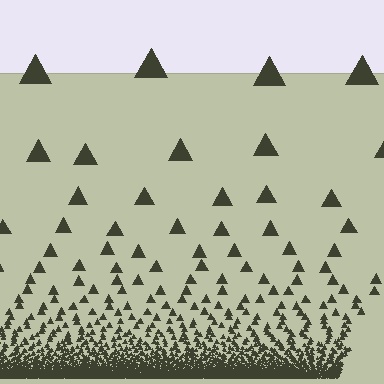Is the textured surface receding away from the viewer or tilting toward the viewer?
The surface appears to tilt toward the viewer. Texture elements get larger and sparser toward the top.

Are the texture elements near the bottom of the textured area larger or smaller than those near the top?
Smaller. The gradient is inverted — elements near the bottom are smaller and denser.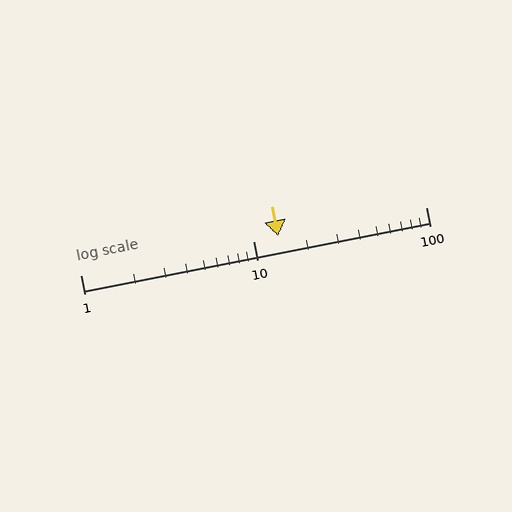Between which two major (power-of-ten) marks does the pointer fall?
The pointer is between 10 and 100.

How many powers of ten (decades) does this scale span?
The scale spans 2 decades, from 1 to 100.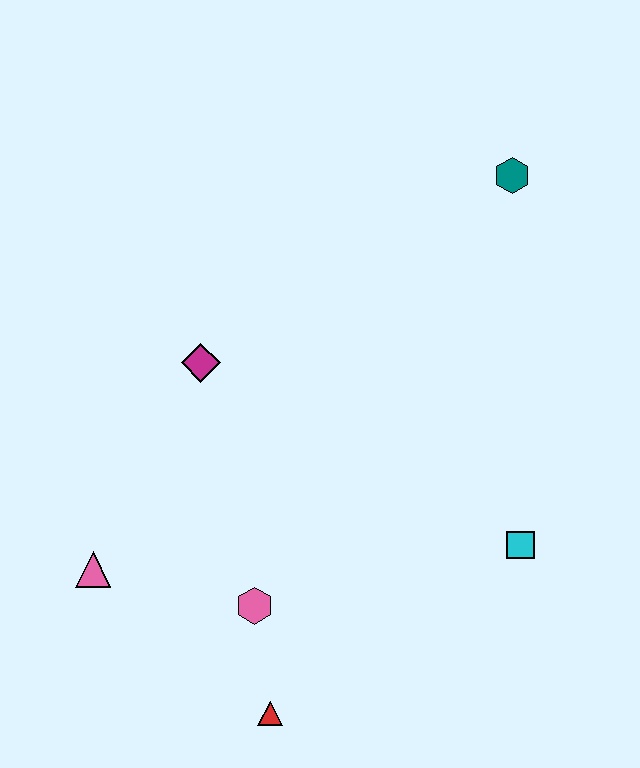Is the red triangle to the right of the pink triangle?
Yes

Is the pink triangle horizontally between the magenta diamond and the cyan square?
No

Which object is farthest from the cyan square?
The pink triangle is farthest from the cyan square.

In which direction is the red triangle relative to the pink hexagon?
The red triangle is below the pink hexagon.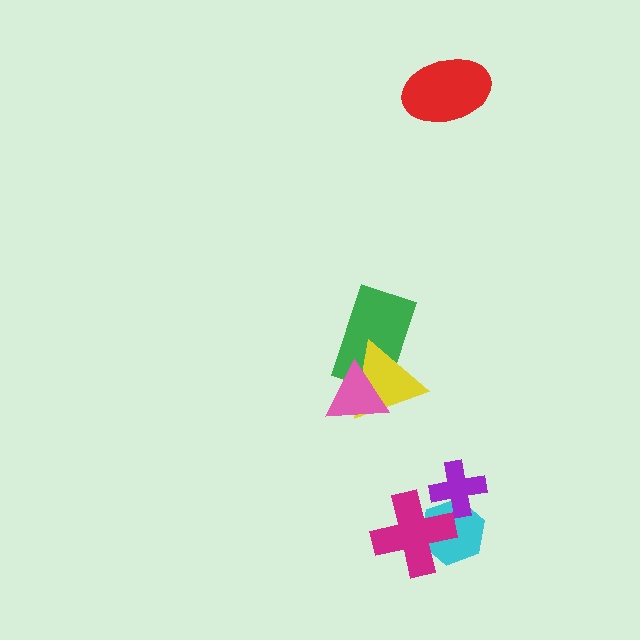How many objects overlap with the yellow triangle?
2 objects overlap with the yellow triangle.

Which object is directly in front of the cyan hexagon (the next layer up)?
The magenta cross is directly in front of the cyan hexagon.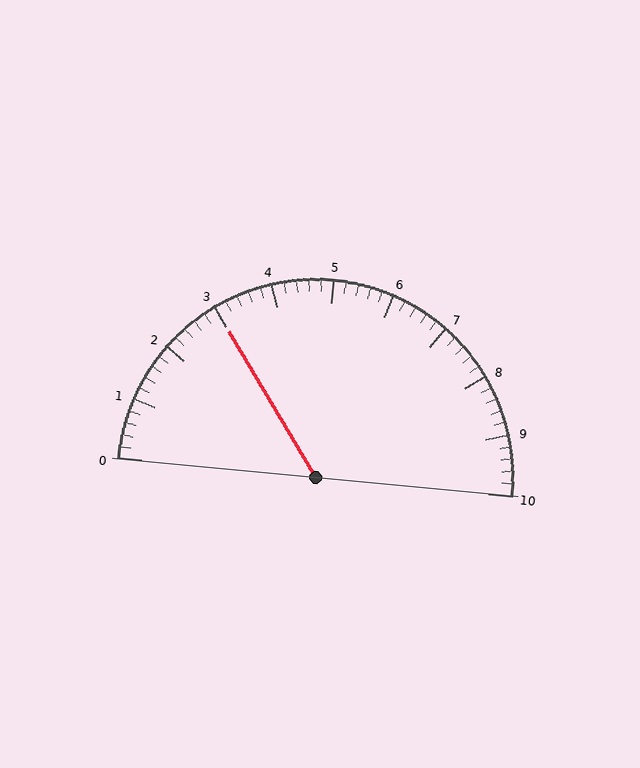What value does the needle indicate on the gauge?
The needle indicates approximately 3.0.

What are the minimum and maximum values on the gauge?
The gauge ranges from 0 to 10.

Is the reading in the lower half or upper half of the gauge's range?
The reading is in the lower half of the range (0 to 10).